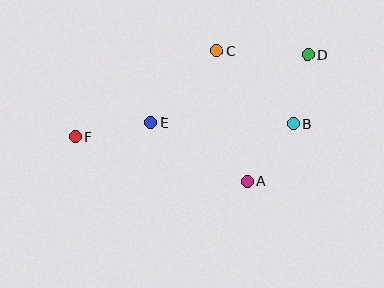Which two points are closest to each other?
Points B and D are closest to each other.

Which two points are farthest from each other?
Points D and F are farthest from each other.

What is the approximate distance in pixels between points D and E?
The distance between D and E is approximately 171 pixels.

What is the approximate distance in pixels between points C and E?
The distance between C and E is approximately 98 pixels.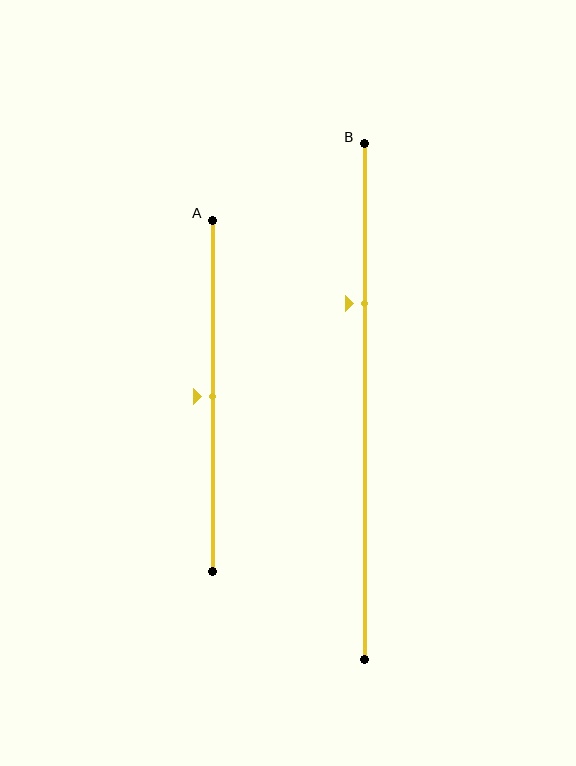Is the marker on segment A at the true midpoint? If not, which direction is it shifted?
Yes, the marker on segment A is at the true midpoint.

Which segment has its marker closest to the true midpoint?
Segment A has its marker closest to the true midpoint.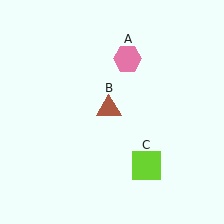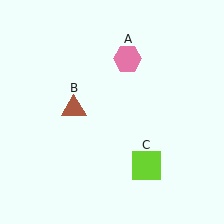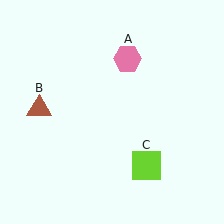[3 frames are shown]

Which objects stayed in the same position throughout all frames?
Pink hexagon (object A) and lime square (object C) remained stationary.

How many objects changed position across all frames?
1 object changed position: brown triangle (object B).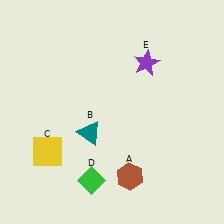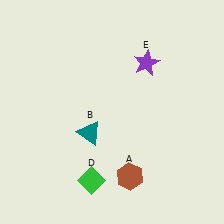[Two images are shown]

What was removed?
The yellow square (C) was removed in Image 2.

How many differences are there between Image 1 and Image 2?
There is 1 difference between the two images.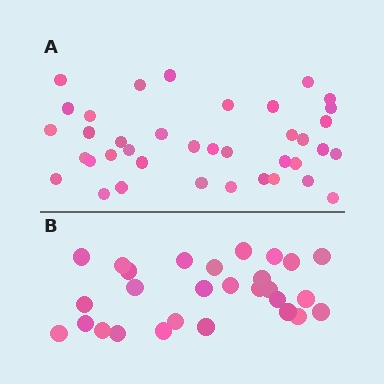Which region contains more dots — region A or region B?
Region A (the top region) has more dots.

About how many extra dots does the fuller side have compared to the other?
Region A has roughly 10 or so more dots than region B.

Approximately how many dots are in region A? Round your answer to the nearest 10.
About 40 dots. (The exact count is 38, which rounds to 40.)